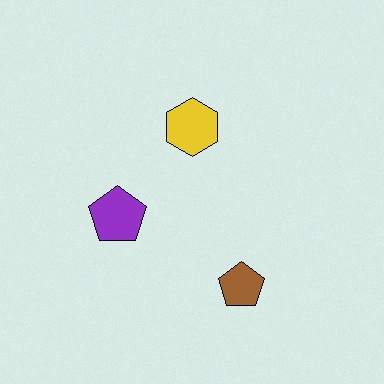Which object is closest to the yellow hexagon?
The purple pentagon is closest to the yellow hexagon.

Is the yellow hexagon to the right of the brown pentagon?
No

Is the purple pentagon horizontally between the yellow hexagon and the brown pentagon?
No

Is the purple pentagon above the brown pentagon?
Yes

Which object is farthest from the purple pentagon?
The brown pentagon is farthest from the purple pentagon.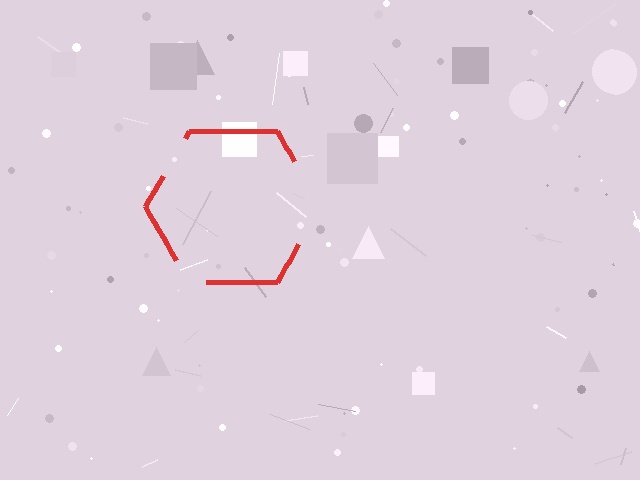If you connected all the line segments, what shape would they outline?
They would outline a hexagon.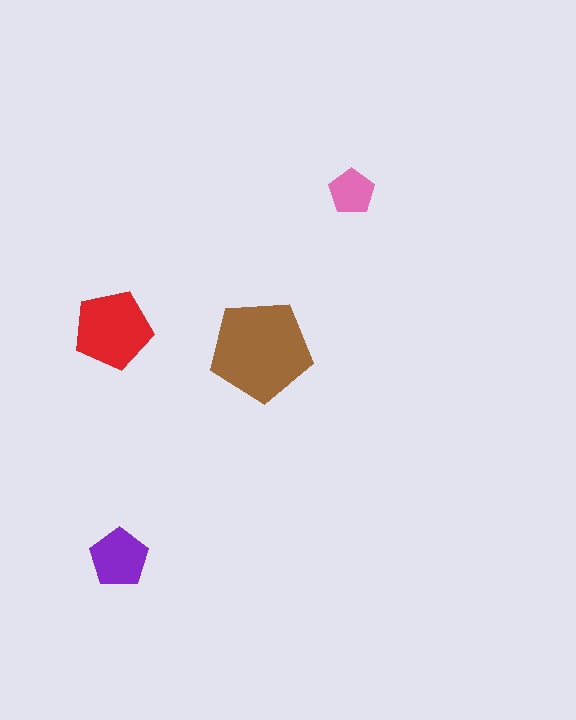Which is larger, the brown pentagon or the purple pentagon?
The brown one.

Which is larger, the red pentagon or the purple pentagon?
The red one.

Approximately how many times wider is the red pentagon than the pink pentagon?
About 1.5 times wider.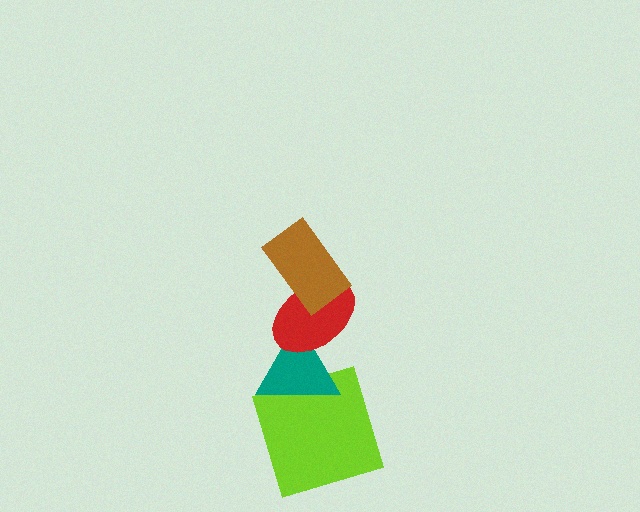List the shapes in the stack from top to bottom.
From top to bottom: the brown rectangle, the red ellipse, the teal triangle, the lime square.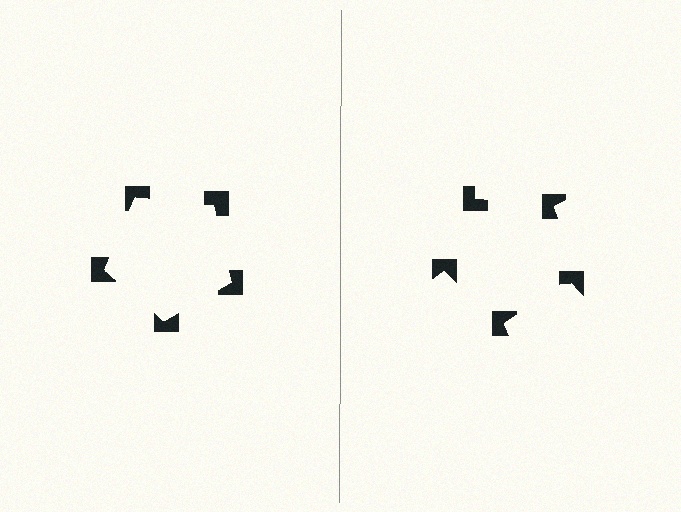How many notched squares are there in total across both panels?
10 — 5 on each side.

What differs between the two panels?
The notched squares are positioned identically on both sides; only the wedge orientations differ. On the left they align to a pentagon; on the right they are misaligned.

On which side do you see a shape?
An illusory pentagon appears on the left side. On the right side the wedge cuts are rotated, so no coherent shape forms.